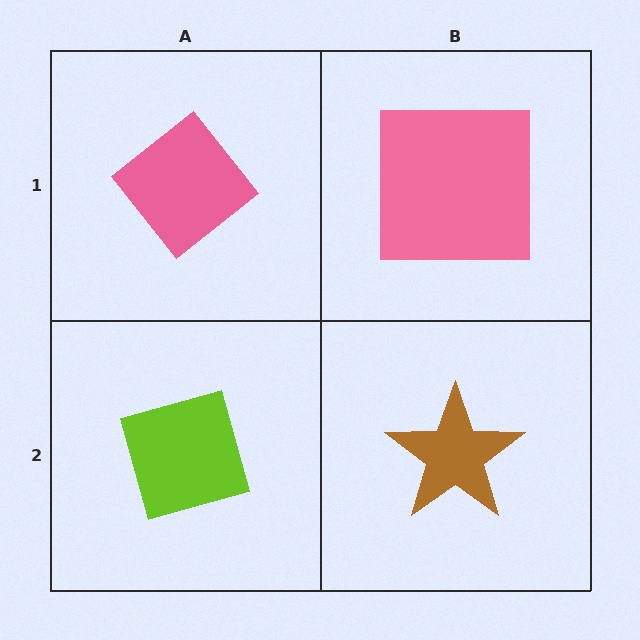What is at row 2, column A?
A lime diamond.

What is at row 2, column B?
A brown star.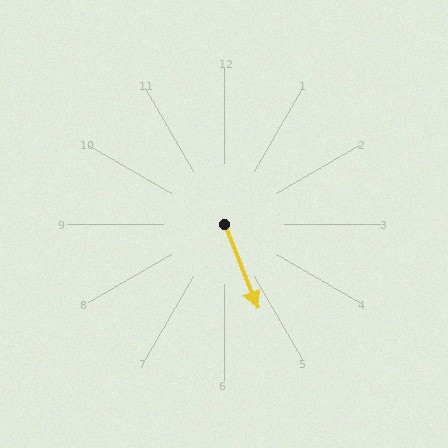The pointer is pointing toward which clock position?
Roughly 5 o'clock.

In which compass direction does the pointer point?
South.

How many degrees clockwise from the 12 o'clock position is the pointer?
Approximately 158 degrees.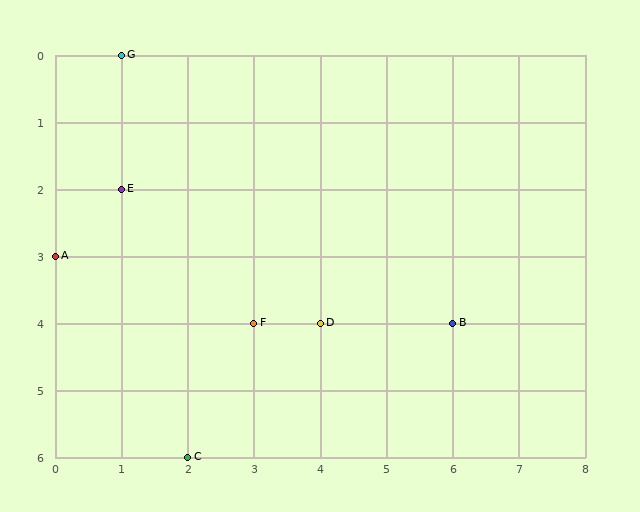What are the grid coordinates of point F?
Point F is at grid coordinates (3, 4).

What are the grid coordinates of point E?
Point E is at grid coordinates (1, 2).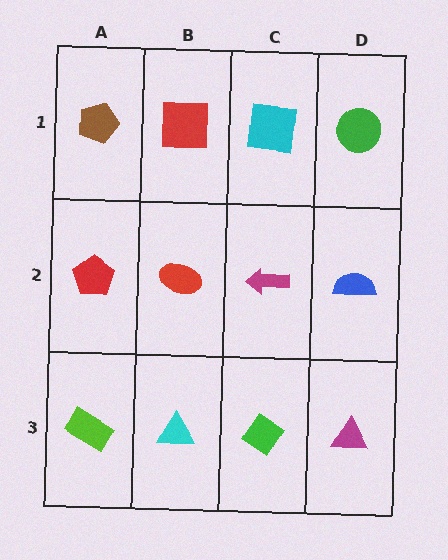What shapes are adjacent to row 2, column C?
A cyan square (row 1, column C), a green diamond (row 3, column C), a red ellipse (row 2, column B), a blue semicircle (row 2, column D).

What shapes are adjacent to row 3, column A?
A red pentagon (row 2, column A), a cyan triangle (row 3, column B).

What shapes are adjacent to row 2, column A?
A brown pentagon (row 1, column A), a lime rectangle (row 3, column A), a red ellipse (row 2, column B).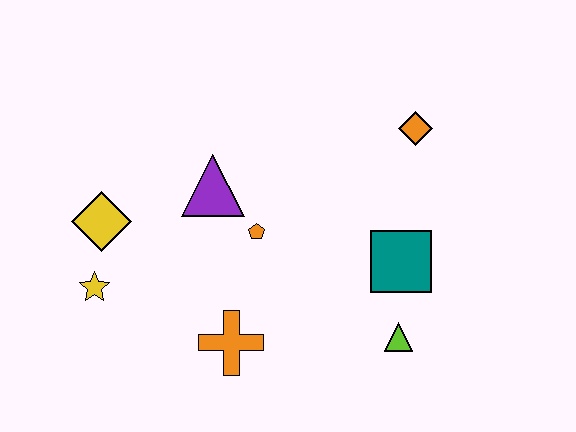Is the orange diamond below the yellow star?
No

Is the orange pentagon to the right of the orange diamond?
No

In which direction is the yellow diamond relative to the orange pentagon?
The yellow diamond is to the left of the orange pentagon.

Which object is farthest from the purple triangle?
The lime triangle is farthest from the purple triangle.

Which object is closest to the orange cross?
The orange pentagon is closest to the orange cross.